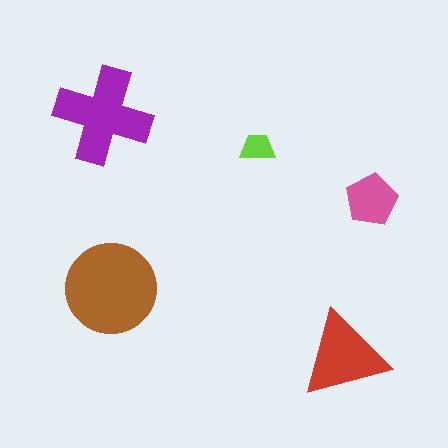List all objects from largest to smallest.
The brown circle, the purple cross, the red triangle, the pink pentagon, the lime trapezoid.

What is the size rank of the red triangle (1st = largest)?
3rd.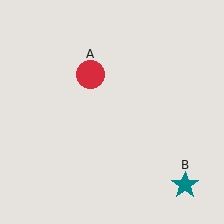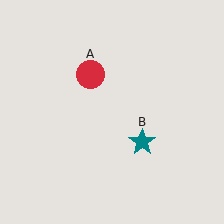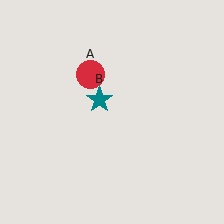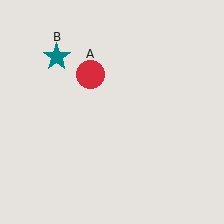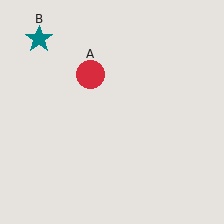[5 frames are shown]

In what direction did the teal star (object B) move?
The teal star (object B) moved up and to the left.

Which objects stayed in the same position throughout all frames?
Red circle (object A) remained stationary.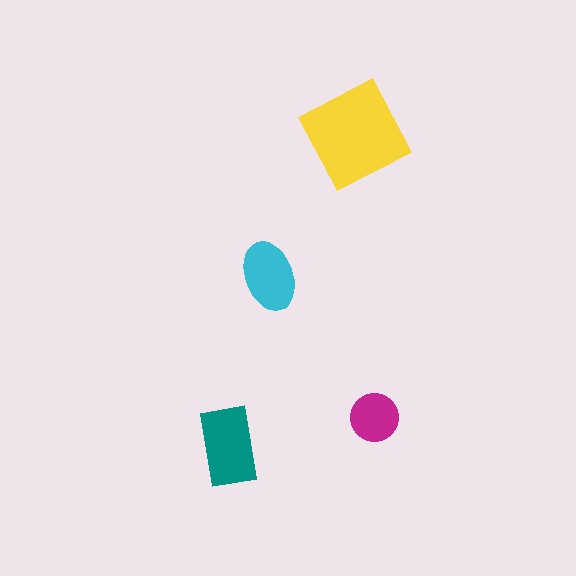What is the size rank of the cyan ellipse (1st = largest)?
3rd.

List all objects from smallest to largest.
The magenta circle, the cyan ellipse, the teal rectangle, the yellow square.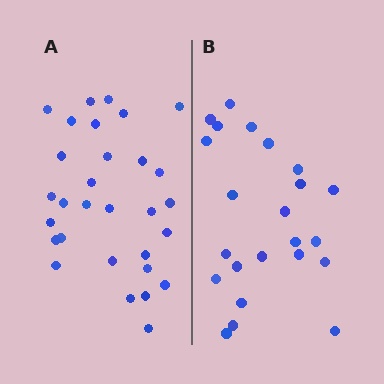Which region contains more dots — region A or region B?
Region A (the left region) has more dots.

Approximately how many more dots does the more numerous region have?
Region A has roughly 8 or so more dots than region B.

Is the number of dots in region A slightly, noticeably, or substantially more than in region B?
Region A has noticeably more, but not dramatically so. The ratio is roughly 1.3 to 1.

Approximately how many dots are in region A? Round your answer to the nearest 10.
About 30 dots.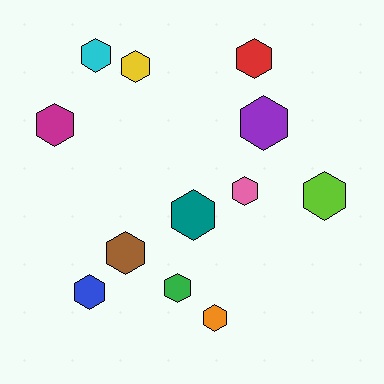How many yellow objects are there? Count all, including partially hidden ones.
There is 1 yellow object.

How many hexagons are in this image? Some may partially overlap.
There are 12 hexagons.